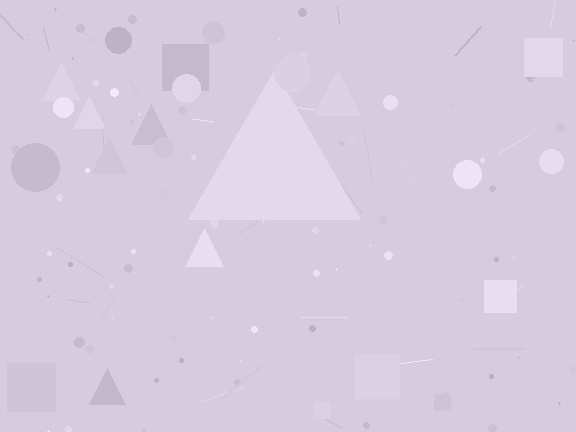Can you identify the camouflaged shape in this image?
The camouflaged shape is a triangle.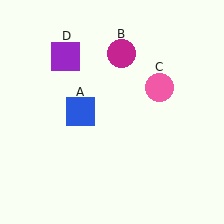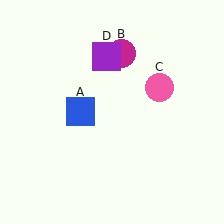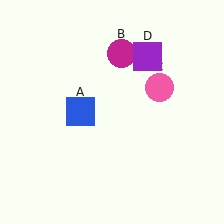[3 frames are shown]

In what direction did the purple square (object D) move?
The purple square (object D) moved right.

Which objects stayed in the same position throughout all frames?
Blue square (object A) and magenta circle (object B) and pink circle (object C) remained stationary.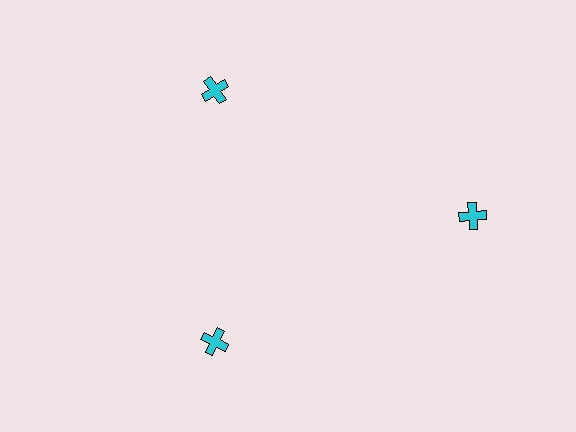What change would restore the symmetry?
The symmetry would be restored by moving it inward, back onto the ring so that all 3 crosses sit at equal angles and equal distance from the center.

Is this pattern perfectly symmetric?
No. The 3 cyan crosses are arranged in a ring, but one element near the 3 o'clock position is pushed outward from the center, breaking the 3-fold rotational symmetry.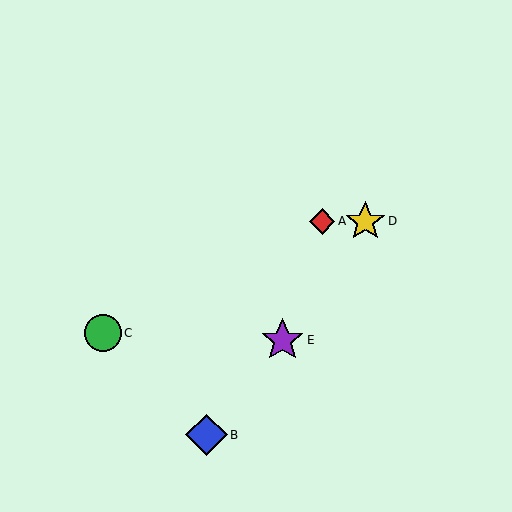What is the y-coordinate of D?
Object D is at y≈221.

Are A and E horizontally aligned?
No, A is at y≈221 and E is at y≈340.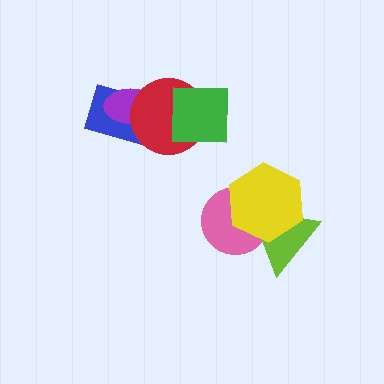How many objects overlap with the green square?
1 object overlaps with the green square.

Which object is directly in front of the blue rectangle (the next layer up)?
The purple ellipse is directly in front of the blue rectangle.